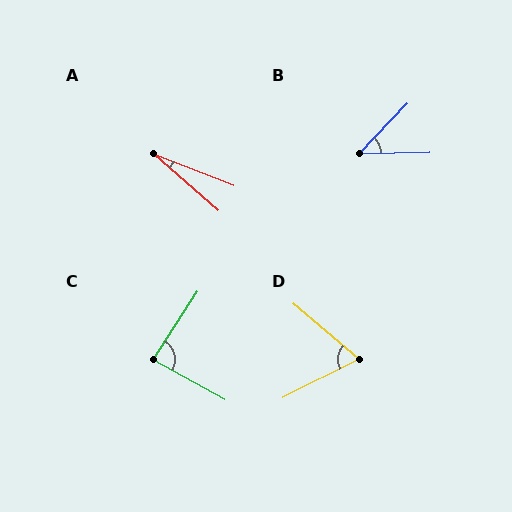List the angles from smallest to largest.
A (20°), B (45°), D (67°), C (86°).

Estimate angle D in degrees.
Approximately 67 degrees.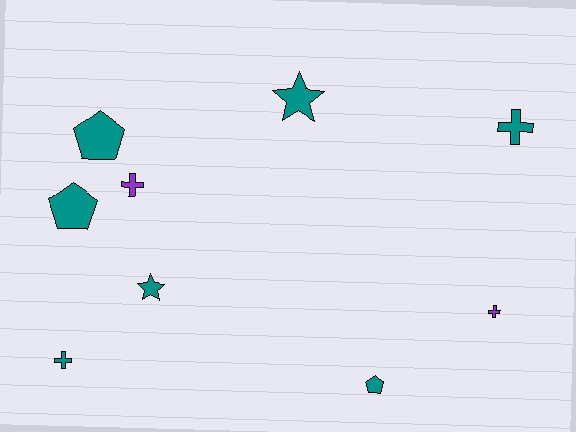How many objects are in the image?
There are 9 objects.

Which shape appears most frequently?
Cross, with 4 objects.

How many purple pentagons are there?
There are no purple pentagons.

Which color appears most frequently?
Teal, with 7 objects.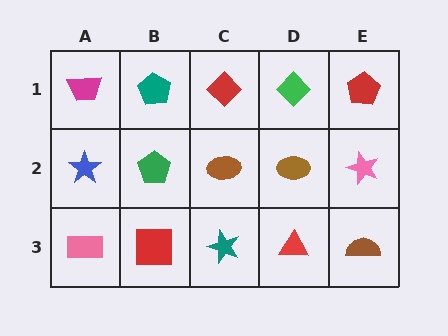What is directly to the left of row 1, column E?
A green diamond.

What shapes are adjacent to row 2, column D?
A green diamond (row 1, column D), a red triangle (row 3, column D), a brown ellipse (row 2, column C), a pink star (row 2, column E).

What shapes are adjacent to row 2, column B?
A teal pentagon (row 1, column B), a red square (row 3, column B), a blue star (row 2, column A), a brown ellipse (row 2, column C).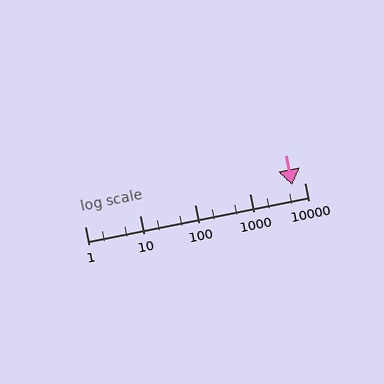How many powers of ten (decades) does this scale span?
The scale spans 4 decades, from 1 to 10000.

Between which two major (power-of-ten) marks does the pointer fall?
The pointer is between 1000 and 10000.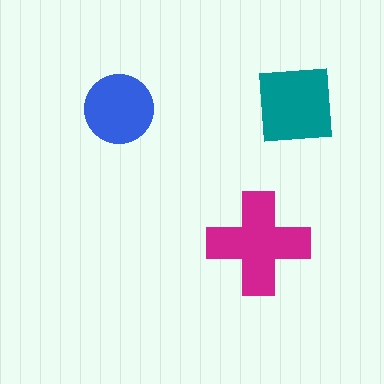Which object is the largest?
The magenta cross.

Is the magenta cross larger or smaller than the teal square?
Larger.